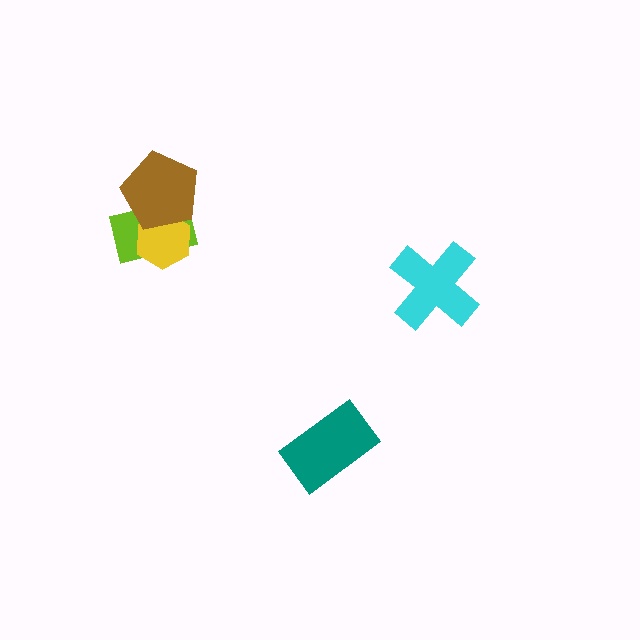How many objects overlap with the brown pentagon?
2 objects overlap with the brown pentagon.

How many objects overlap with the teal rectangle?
0 objects overlap with the teal rectangle.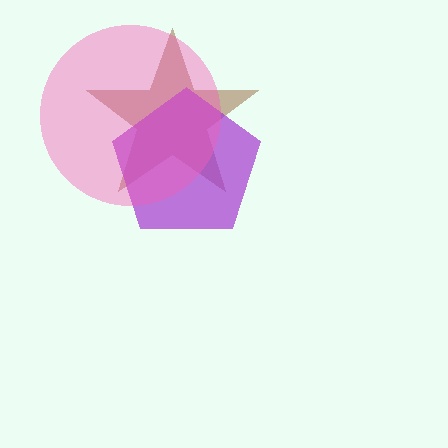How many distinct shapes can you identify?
There are 3 distinct shapes: a brown star, a purple pentagon, a pink circle.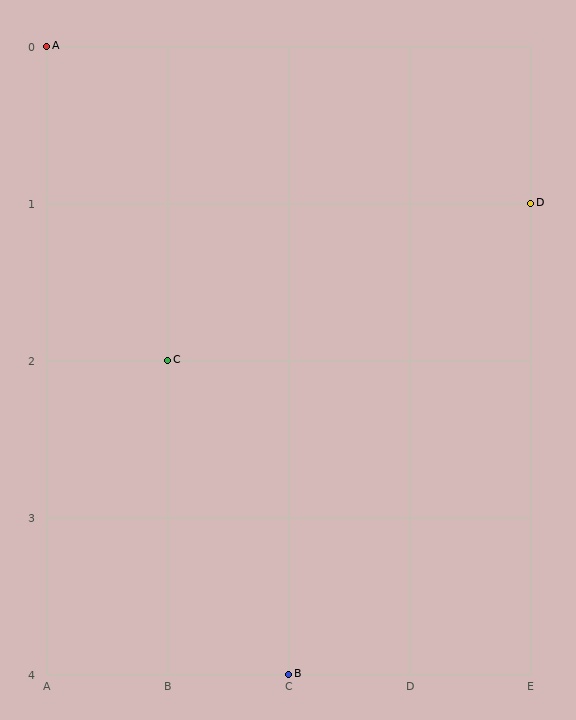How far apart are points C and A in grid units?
Points C and A are 1 column and 2 rows apart (about 2.2 grid units diagonally).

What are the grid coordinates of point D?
Point D is at grid coordinates (E, 1).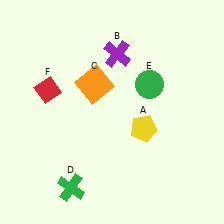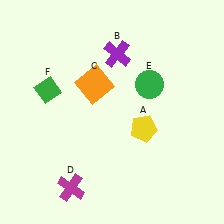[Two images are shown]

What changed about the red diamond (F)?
In Image 1, F is red. In Image 2, it changed to green.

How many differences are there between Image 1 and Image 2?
There are 2 differences between the two images.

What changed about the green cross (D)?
In Image 1, D is green. In Image 2, it changed to magenta.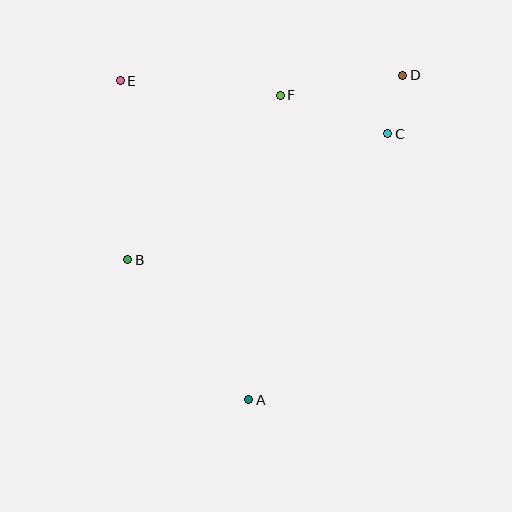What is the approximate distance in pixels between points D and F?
The distance between D and F is approximately 124 pixels.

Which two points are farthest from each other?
Points A and D are farthest from each other.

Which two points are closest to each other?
Points C and D are closest to each other.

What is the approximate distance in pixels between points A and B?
The distance between A and B is approximately 185 pixels.